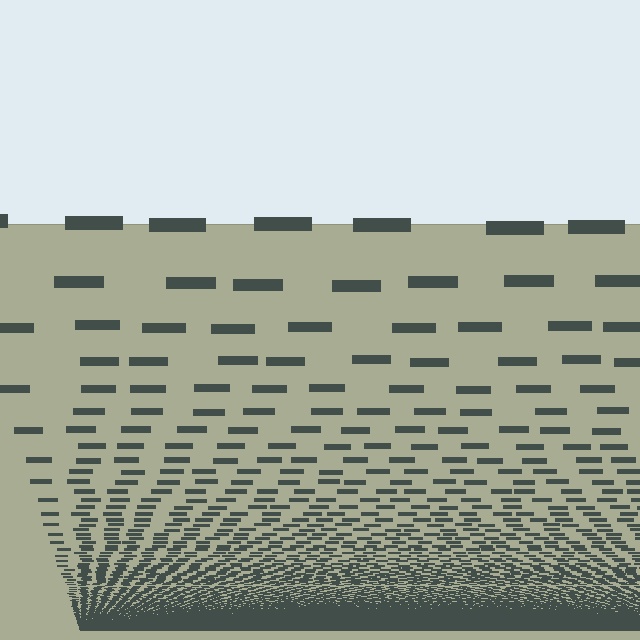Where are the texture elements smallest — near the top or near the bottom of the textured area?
Near the bottom.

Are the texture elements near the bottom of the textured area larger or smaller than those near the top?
Smaller. The gradient is inverted — elements near the bottom are smaller and denser.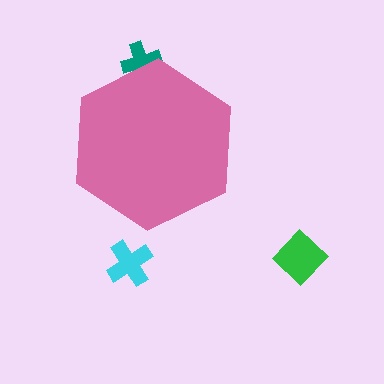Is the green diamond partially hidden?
No, the green diamond is fully visible.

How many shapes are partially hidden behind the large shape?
1 shape is partially hidden.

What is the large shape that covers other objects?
A pink hexagon.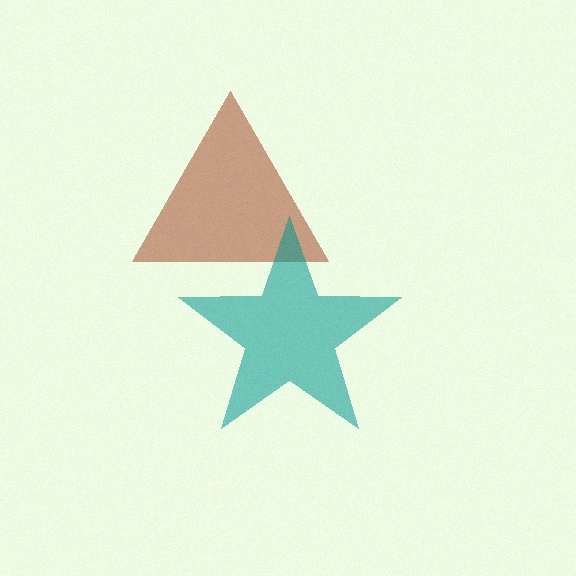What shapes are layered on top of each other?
The layered shapes are: a brown triangle, a teal star.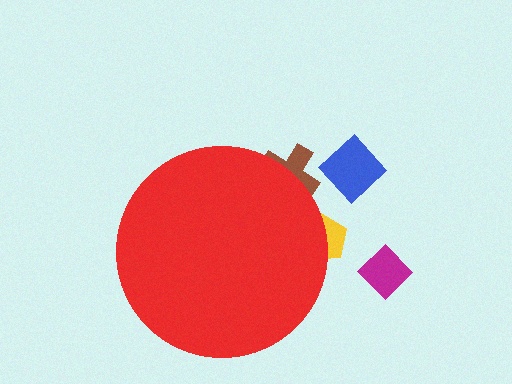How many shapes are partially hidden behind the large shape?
2 shapes are partially hidden.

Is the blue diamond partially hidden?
No, the blue diamond is fully visible.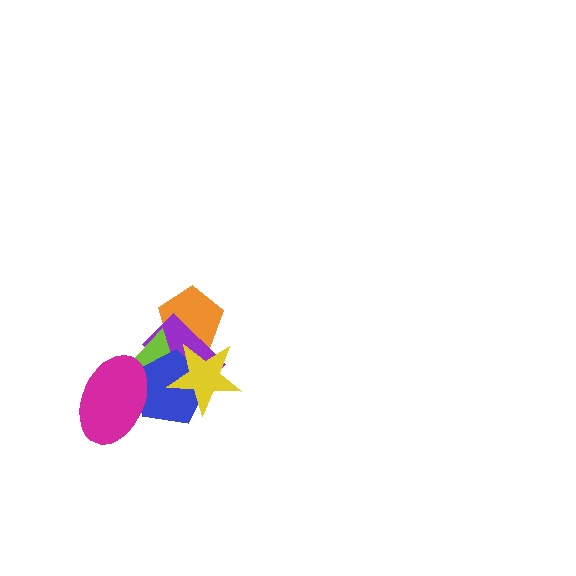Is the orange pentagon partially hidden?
Yes, it is partially covered by another shape.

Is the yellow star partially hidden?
No, no other shape covers it.